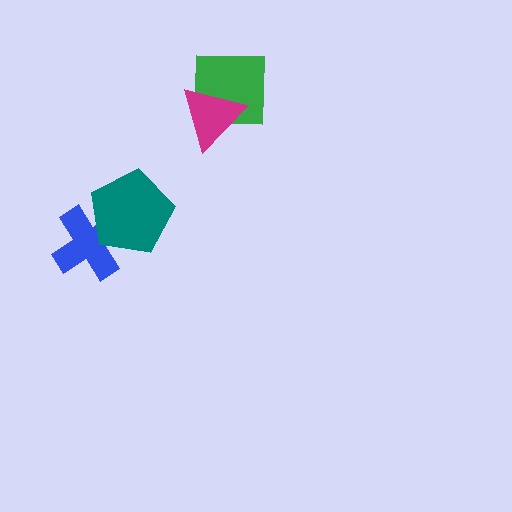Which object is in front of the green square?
The magenta triangle is in front of the green square.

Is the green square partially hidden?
Yes, it is partially covered by another shape.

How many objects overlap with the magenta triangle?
1 object overlaps with the magenta triangle.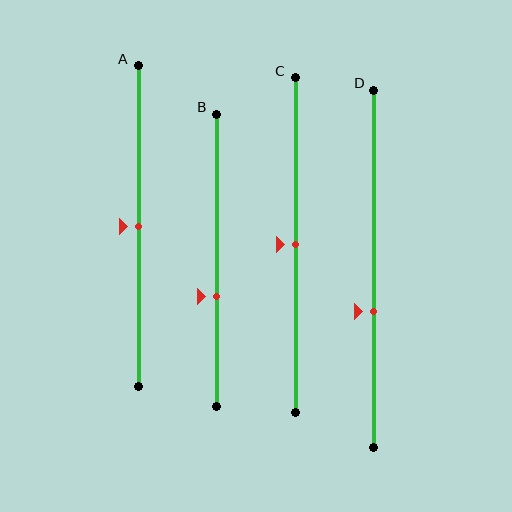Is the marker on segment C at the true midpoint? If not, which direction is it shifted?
Yes, the marker on segment C is at the true midpoint.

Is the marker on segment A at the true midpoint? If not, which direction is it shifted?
Yes, the marker on segment A is at the true midpoint.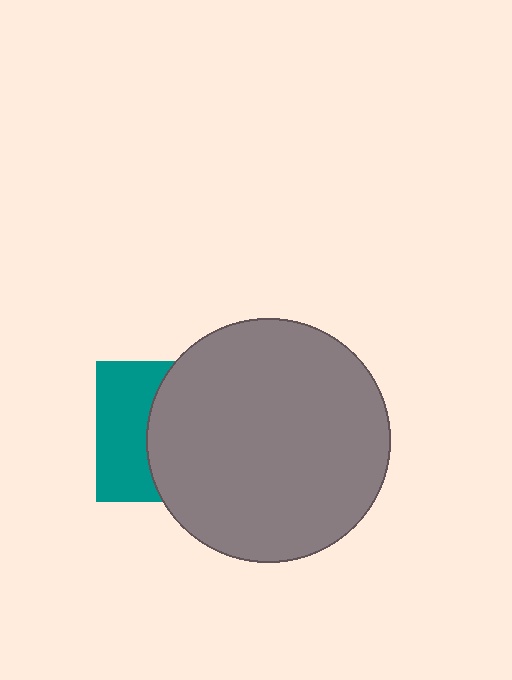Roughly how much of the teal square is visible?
A small part of it is visible (roughly 41%).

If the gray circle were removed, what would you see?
You would see the complete teal square.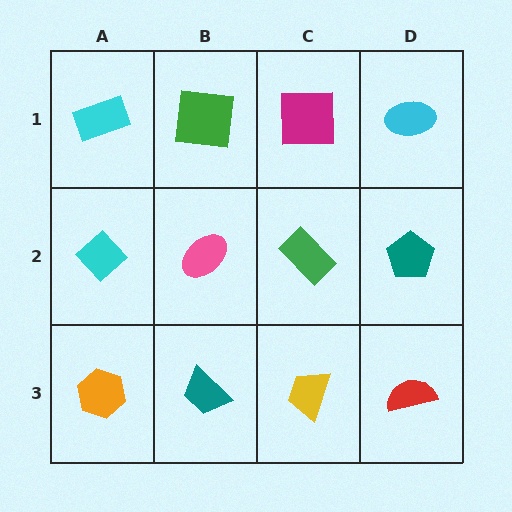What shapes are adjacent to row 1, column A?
A cyan diamond (row 2, column A), a green square (row 1, column B).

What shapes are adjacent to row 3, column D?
A teal pentagon (row 2, column D), a yellow trapezoid (row 3, column C).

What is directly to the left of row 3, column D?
A yellow trapezoid.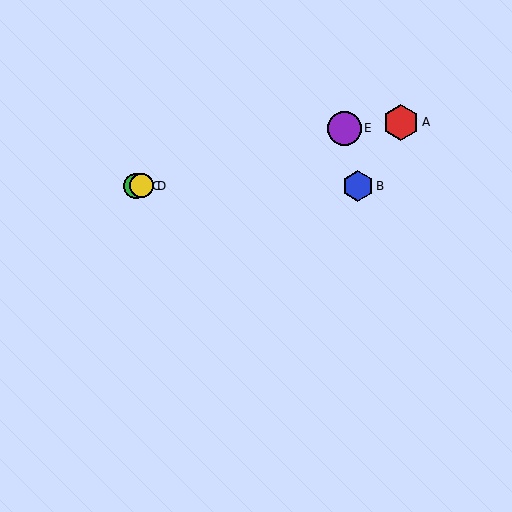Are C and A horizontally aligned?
No, C is at y≈186 and A is at y≈122.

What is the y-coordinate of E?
Object E is at y≈129.